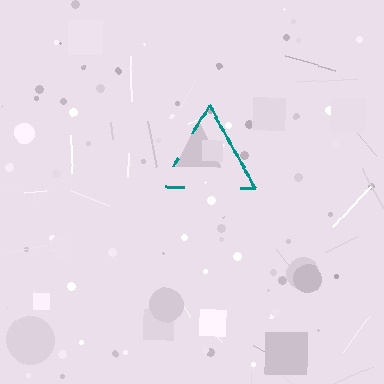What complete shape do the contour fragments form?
The contour fragments form a triangle.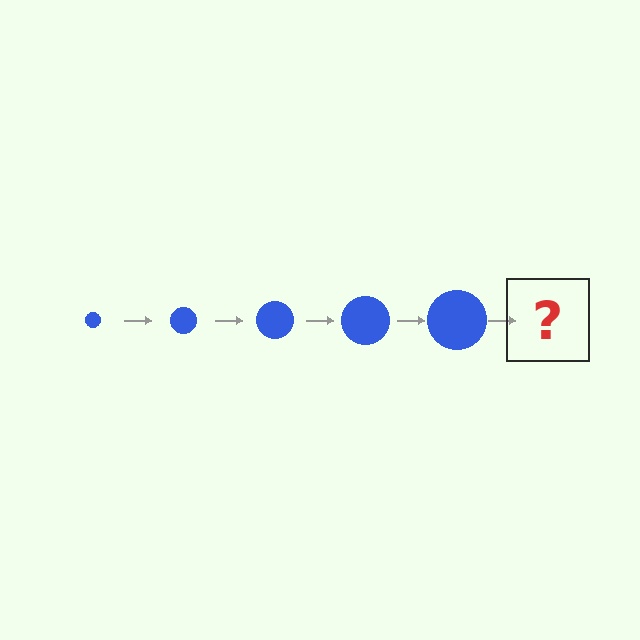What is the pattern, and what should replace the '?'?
The pattern is that the circle gets progressively larger each step. The '?' should be a blue circle, larger than the previous one.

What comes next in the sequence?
The next element should be a blue circle, larger than the previous one.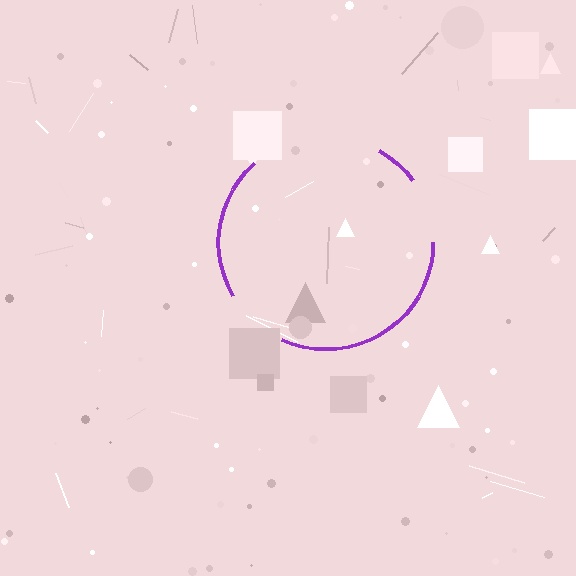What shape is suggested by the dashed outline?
The dashed outline suggests a circle.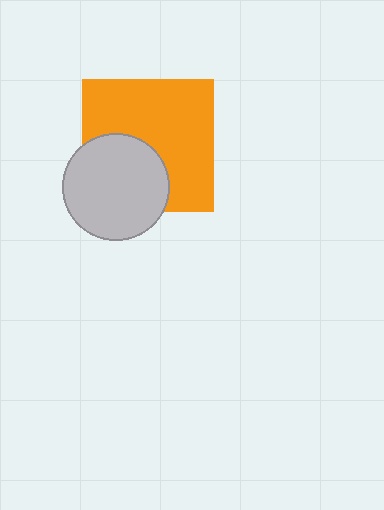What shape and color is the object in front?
The object in front is a light gray circle.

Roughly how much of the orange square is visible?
About half of it is visible (roughly 65%).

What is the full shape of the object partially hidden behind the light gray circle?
The partially hidden object is an orange square.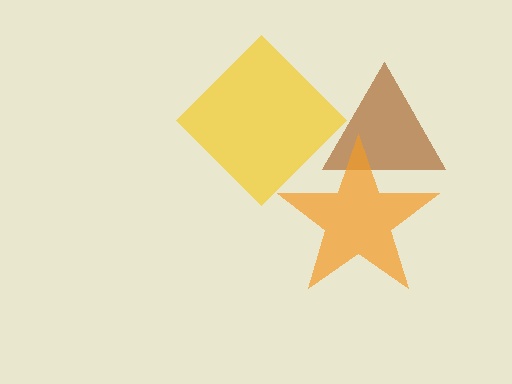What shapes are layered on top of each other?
The layered shapes are: a yellow diamond, a brown triangle, an orange star.